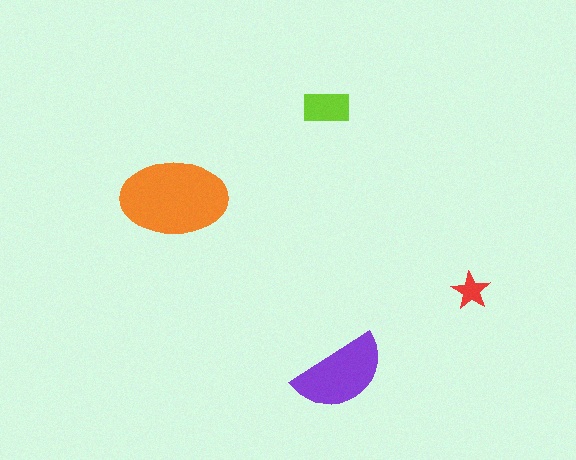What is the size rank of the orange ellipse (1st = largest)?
1st.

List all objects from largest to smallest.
The orange ellipse, the purple semicircle, the lime rectangle, the red star.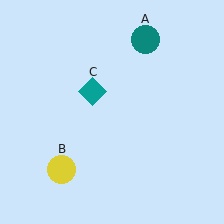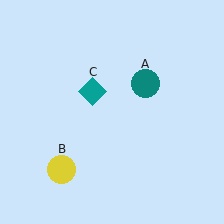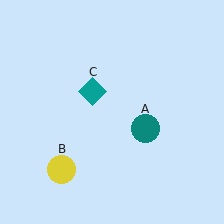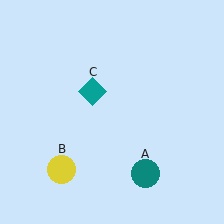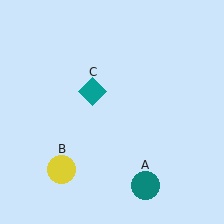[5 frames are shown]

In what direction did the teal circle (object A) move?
The teal circle (object A) moved down.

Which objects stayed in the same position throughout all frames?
Yellow circle (object B) and teal diamond (object C) remained stationary.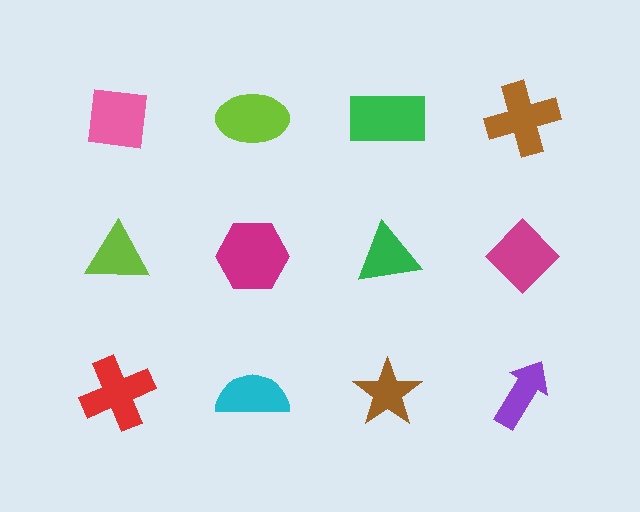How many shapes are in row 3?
4 shapes.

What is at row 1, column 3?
A green rectangle.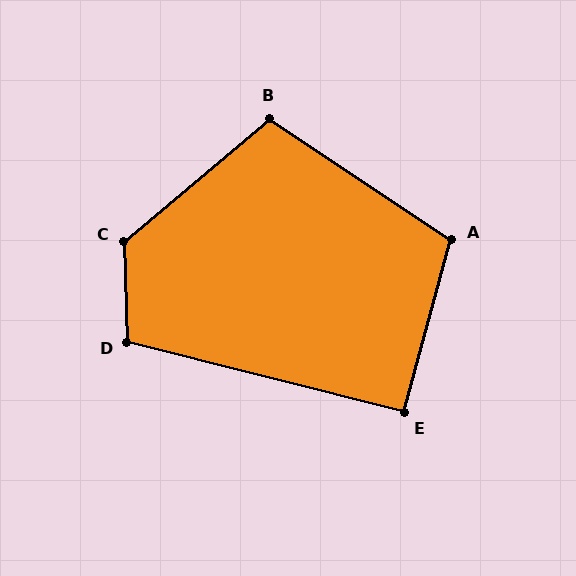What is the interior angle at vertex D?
Approximately 106 degrees (obtuse).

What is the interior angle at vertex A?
Approximately 109 degrees (obtuse).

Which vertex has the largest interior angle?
C, at approximately 129 degrees.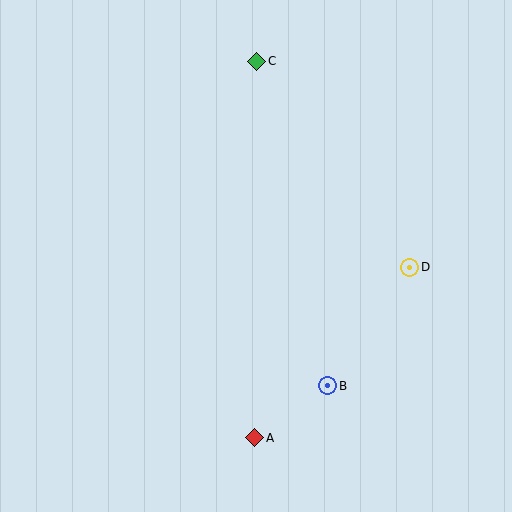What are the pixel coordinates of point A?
Point A is at (255, 438).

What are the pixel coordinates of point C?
Point C is at (257, 61).